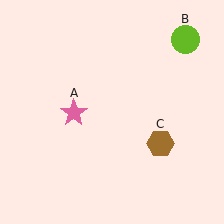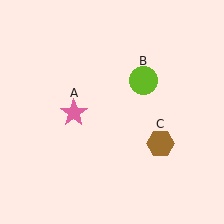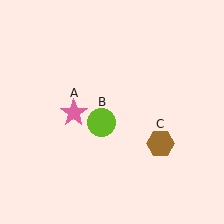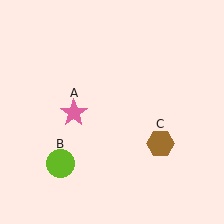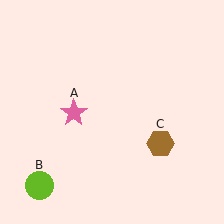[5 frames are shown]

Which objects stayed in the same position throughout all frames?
Pink star (object A) and brown hexagon (object C) remained stationary.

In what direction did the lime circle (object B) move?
The lime circle (object B) moved down and to the left.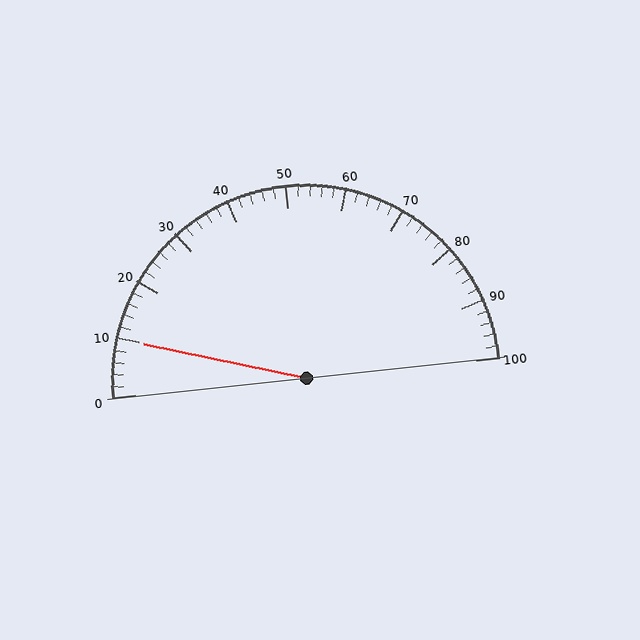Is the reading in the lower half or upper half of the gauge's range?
The reading is in the lower half of the range (0 to 100).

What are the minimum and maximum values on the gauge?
The gauge ranges from 0 to 100.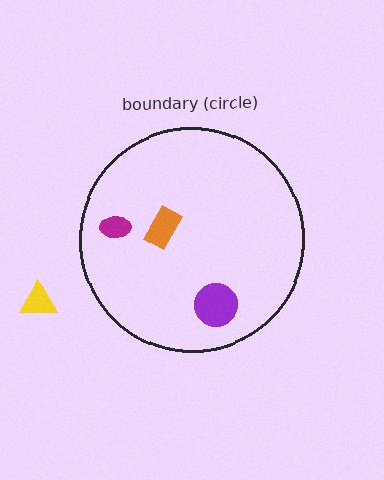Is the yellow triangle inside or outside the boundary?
Outside.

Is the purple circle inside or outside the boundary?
Inside.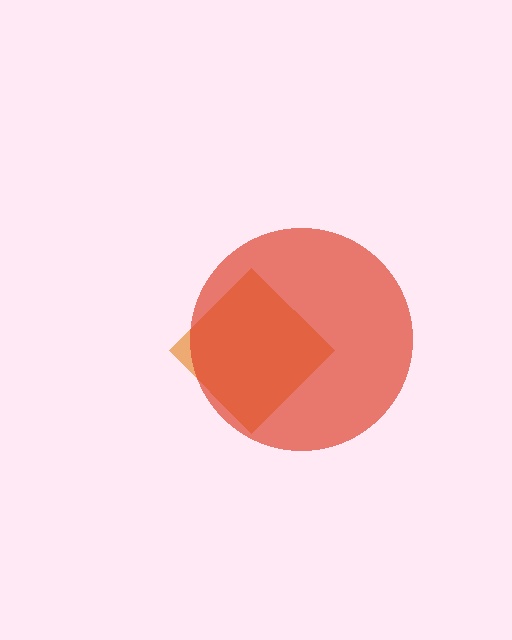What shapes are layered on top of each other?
The layered shapes are: an orange diamond, a red circle.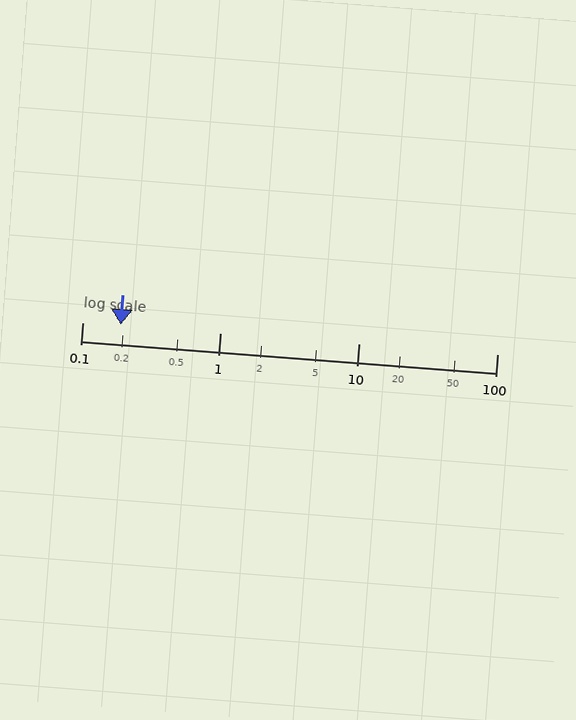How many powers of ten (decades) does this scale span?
The scale spans 3 decades, from 0.1 to 100.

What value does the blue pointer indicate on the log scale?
The pointer indicates approximately 0.19.